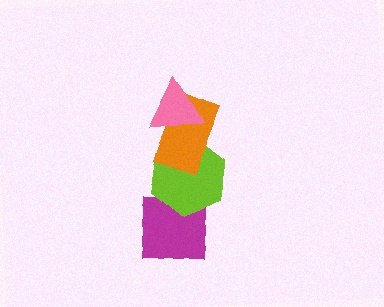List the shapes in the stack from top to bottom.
From top to bottom: the pink triangle, the orange rectangle, the lime hexagon, the magenta square.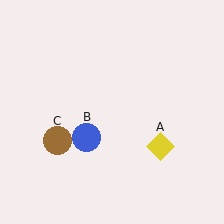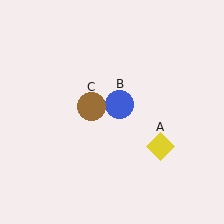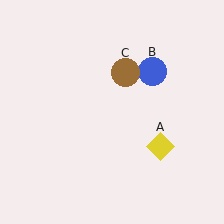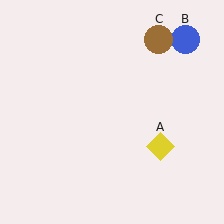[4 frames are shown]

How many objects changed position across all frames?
2 objects changed position: blue circle (object B), brown circle (object C).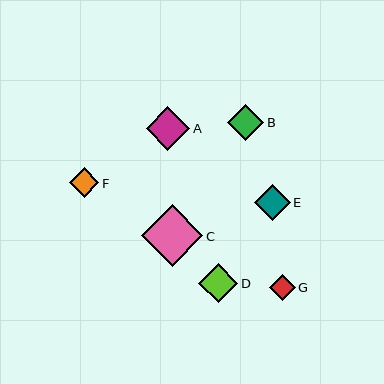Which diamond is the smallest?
Diamond G is the smallest with a size of approximately 26 pixels.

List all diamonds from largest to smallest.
From largest to smallest: C, A, D, B, E, F, G.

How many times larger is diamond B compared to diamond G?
Diamond B is approximately 1.4 times the size of diamond G.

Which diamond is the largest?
Diamond C is the largest with a size of approximately 62 pixels.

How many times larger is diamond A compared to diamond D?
Diamond A is approximately 1.1 times the size of diamond D.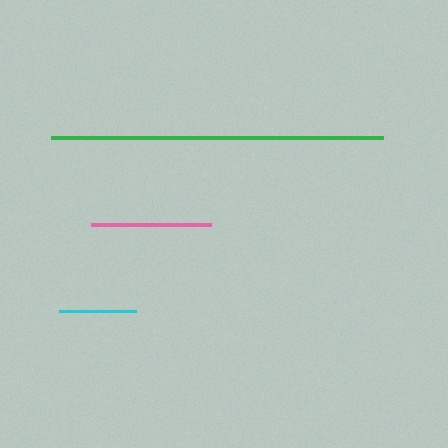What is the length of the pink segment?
The pink segment is approximately 121 pixels long.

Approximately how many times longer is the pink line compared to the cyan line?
The pink line is approximately 1.6 times the length of the cyan line.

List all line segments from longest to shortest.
From longest to shortest: green, pink, cyan.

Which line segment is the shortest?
The cyan line is the shortest at approximately 77 pixels.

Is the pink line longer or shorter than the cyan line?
The pink line is longer than the cyan line.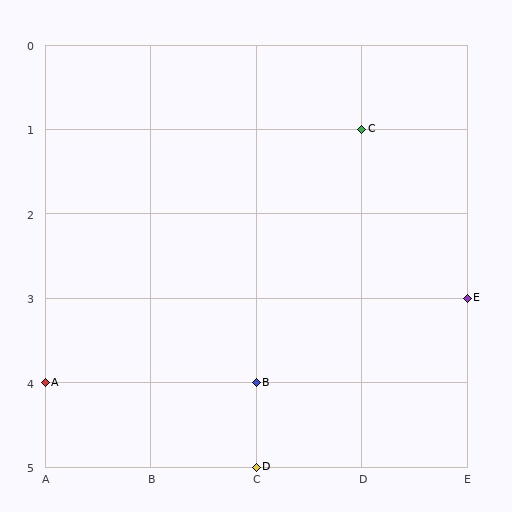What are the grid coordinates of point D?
Point D is at grid coordinates (C, 5).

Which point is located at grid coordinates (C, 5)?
Point D is at (C, 5).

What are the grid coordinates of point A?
Point A is at grid coordinates (A, 4).